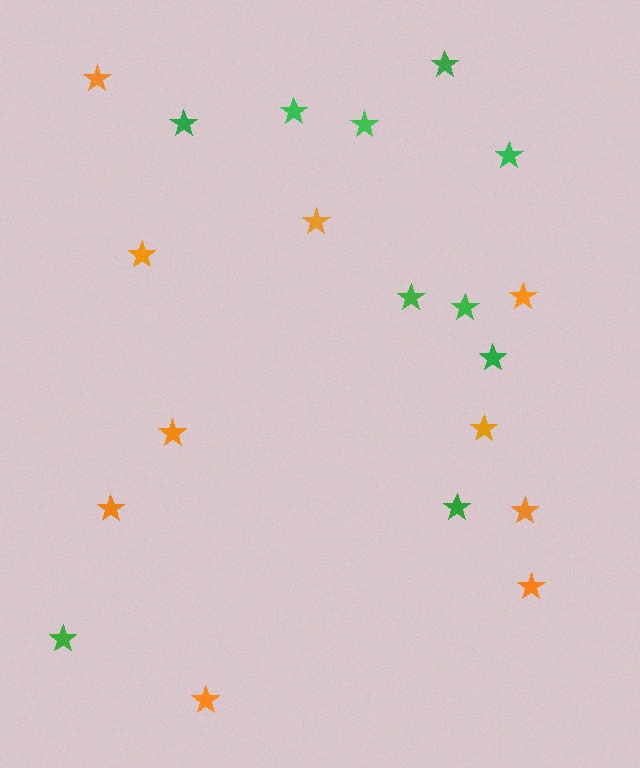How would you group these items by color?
There are 2 groups: one group of green stars (10) and one group of orange stars (10).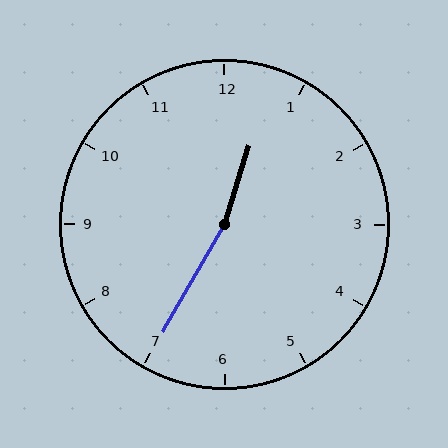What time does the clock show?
12:35.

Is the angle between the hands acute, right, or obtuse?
It is obtuse.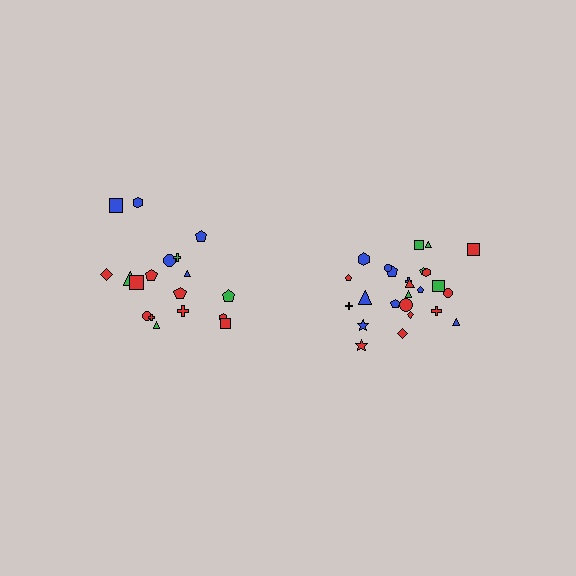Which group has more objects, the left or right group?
The right group.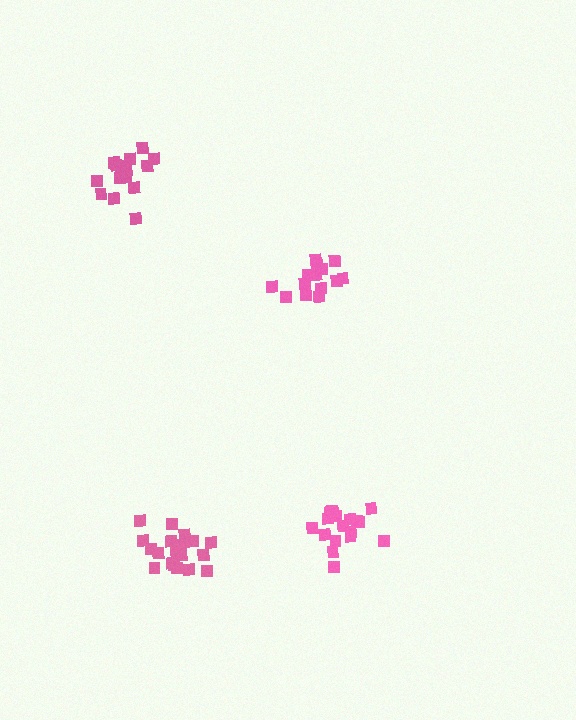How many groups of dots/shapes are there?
There are 4 groups.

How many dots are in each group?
Group 1: 16 dots, Group 2: 19 dots, Group 3: 14 dots, Group 4: 19 dots (68 total).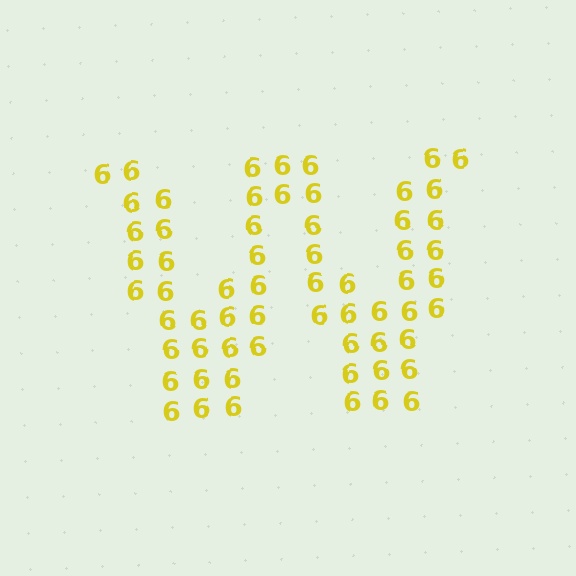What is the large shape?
The large shape is the letter W.